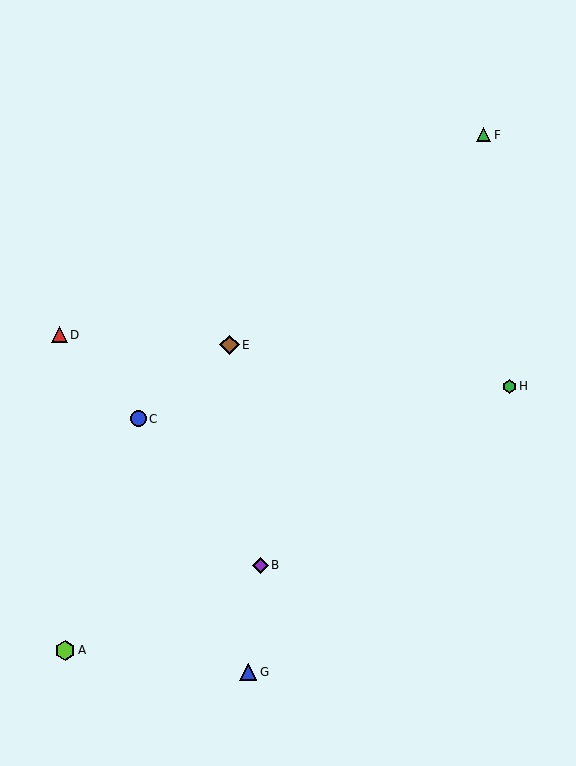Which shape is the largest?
The lime hexagon (labeled A) is the largest.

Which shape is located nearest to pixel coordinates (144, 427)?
The blue circle (labeled C) at (138, 419) is nearest to that location.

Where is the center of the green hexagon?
The center of the green hexagon is at (509, 386).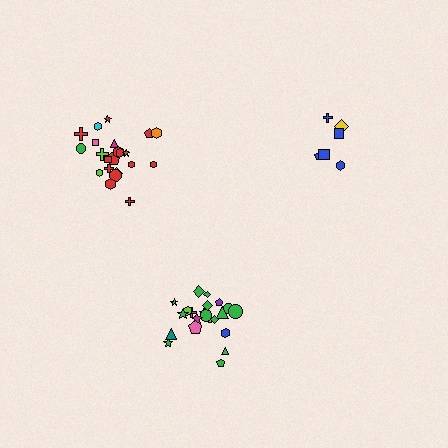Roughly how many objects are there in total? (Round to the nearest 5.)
Roughly 50 objects in total.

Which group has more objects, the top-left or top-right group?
The top-left group.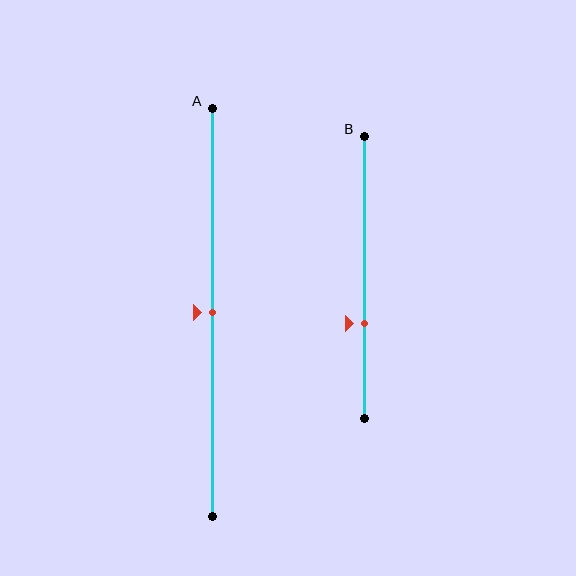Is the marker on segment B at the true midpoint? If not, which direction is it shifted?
No, the marker on segment B is shifted downward by about 16% of the segment length.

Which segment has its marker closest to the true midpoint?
Segment A has its marker closest to the true midpoint.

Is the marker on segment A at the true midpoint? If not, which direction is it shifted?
Yes, the marker on segment A is at the true midpoint.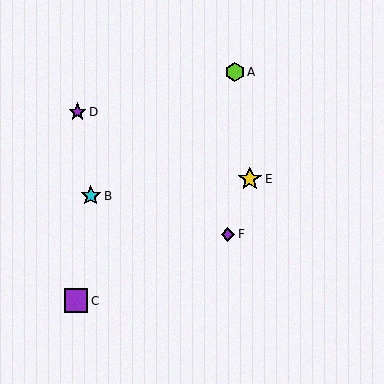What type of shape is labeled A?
Shape A is a lime hexagon.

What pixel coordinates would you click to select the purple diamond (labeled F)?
Click at (228, 234) to select the purple diamond F.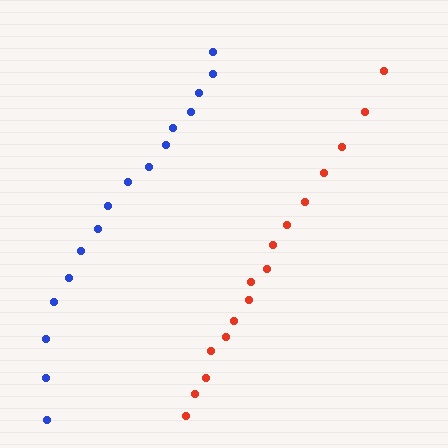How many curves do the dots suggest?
There are 2 distinct paths.